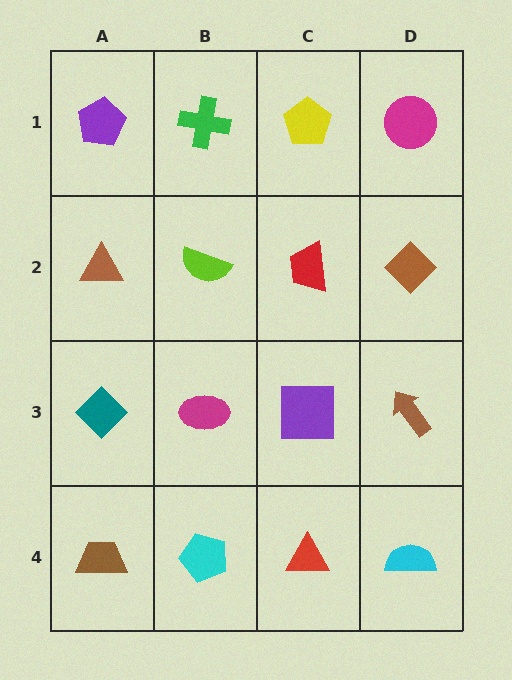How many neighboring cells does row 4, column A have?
2.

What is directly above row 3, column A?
A brown triangle.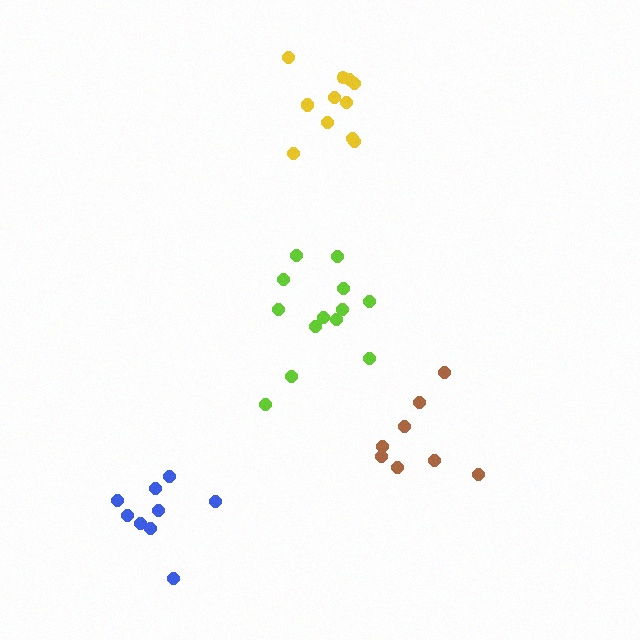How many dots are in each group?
Group 1: 8 dots, Group 2: 13 dots, Group 3: 12 dots, Group 4: 9 dots (42 total).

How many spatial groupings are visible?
There are 4 spatial groupings.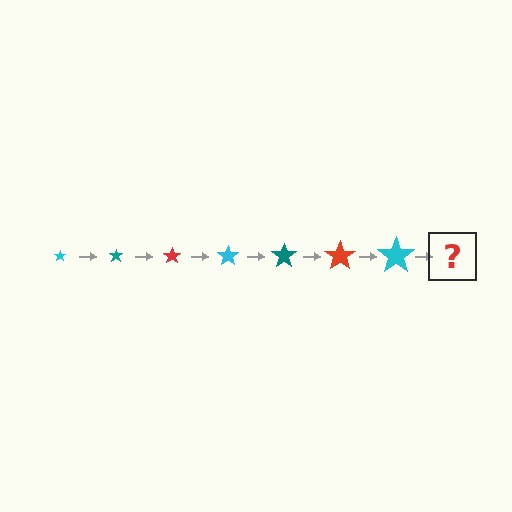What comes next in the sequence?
The next element should be a teal star, larger than the previous one.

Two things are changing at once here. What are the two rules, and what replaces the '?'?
The two rules are that the star grows larger each step and the color cycles through cyan, teal, and red. The '?' should be a teal star, larger than the previous one.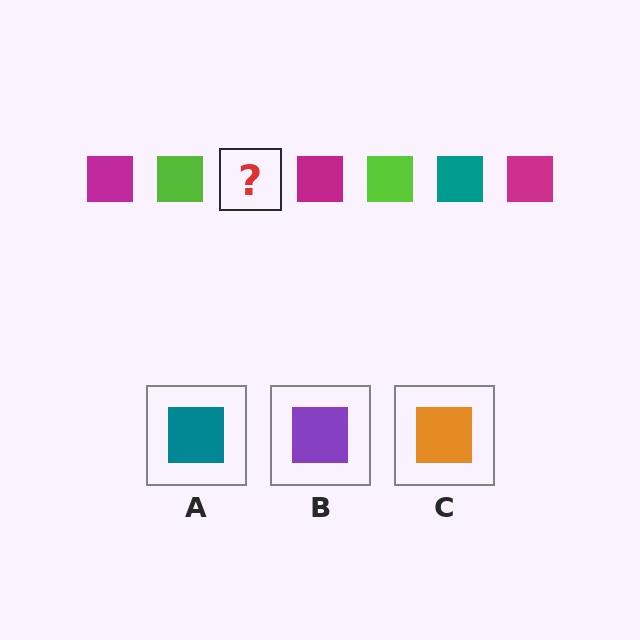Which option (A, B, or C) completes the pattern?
A.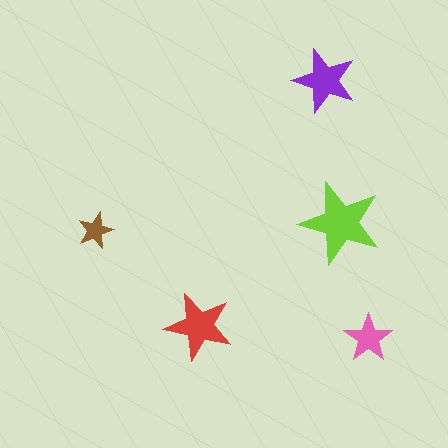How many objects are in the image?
There are 5 objects in the image.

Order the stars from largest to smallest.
the lime one, the red one, the purple one, the pink one, the brown one.